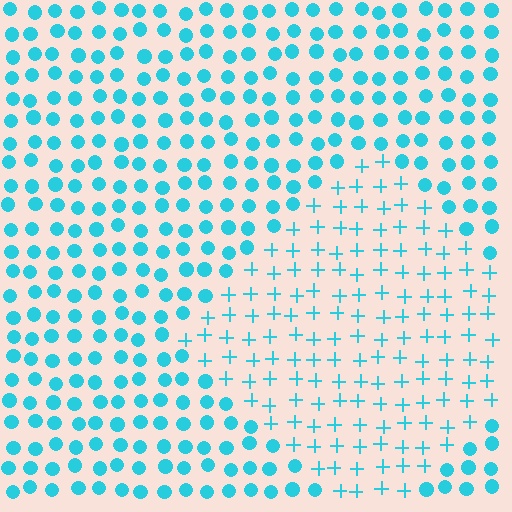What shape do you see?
I see a diamond.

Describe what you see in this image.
The image is filled with small cyan elements arranged in a uniform grid. A diamond-shaped region contains plus signs, while the surrounding area contains circles. The boundary is defined purely by the change in element shape.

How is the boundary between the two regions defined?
The boundary is defined by a change in element shape: plus signs inside vs. circles outside. All elements share the same color and spacing.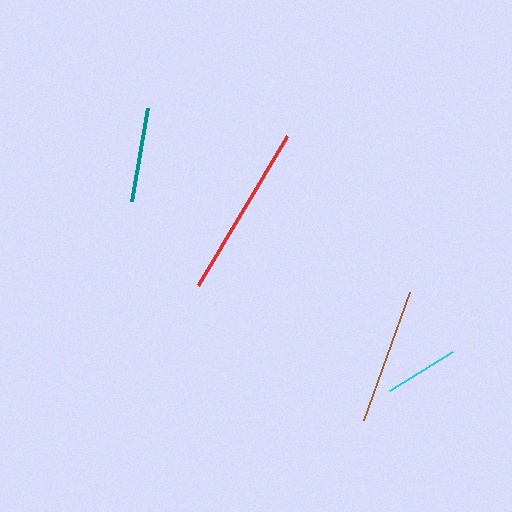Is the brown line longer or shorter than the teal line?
The brown line is longer than the teal line.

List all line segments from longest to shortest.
From longest to shortest: red, brown, teal, cyan.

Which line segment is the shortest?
The cyan line is the shortest at approximately 75 pixels.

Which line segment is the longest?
The red line is the longest at approximately 174 pixels.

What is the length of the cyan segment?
The cyan segment is approximately 75 pixels long.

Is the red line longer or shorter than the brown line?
The red line is longer than the brown line.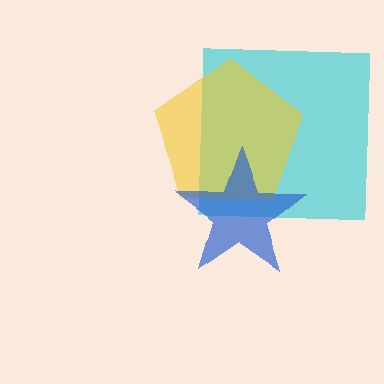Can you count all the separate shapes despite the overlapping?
Yes, there are 3 separate shapes.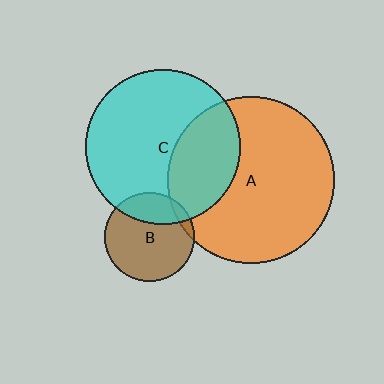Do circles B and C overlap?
Yes.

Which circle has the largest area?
Circle A (orange).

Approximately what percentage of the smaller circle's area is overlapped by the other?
Approximately 25%.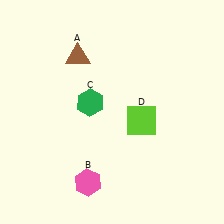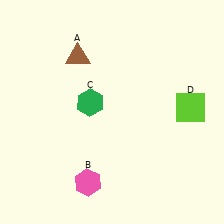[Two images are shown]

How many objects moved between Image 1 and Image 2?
1 object moved between the two images.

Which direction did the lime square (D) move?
The lime square (D) moved right.